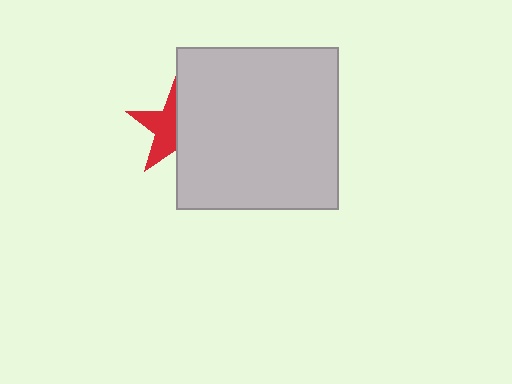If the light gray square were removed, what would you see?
You would see the complete red star.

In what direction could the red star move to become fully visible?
The red star could move left. That would shift it out from behind the light gray square entirely.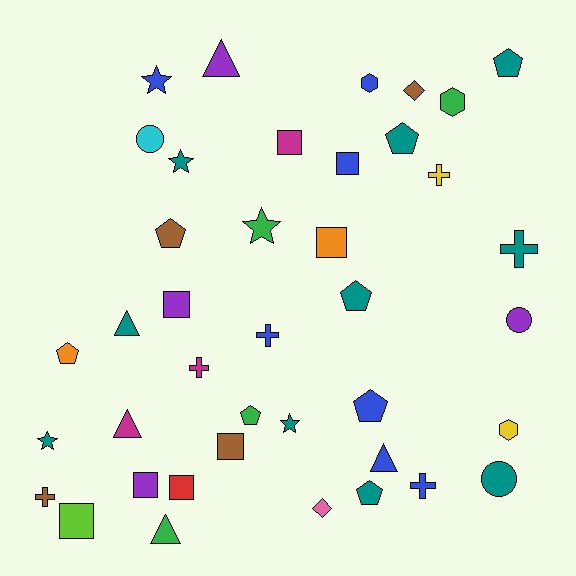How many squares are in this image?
There are 8 squares.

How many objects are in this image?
There are 40 objects.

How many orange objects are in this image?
There are 2 orange objects.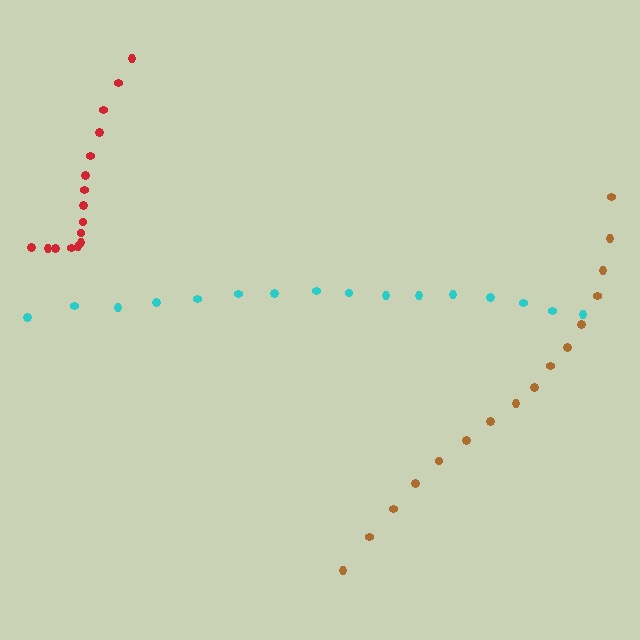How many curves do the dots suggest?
There are 3 distinct paths.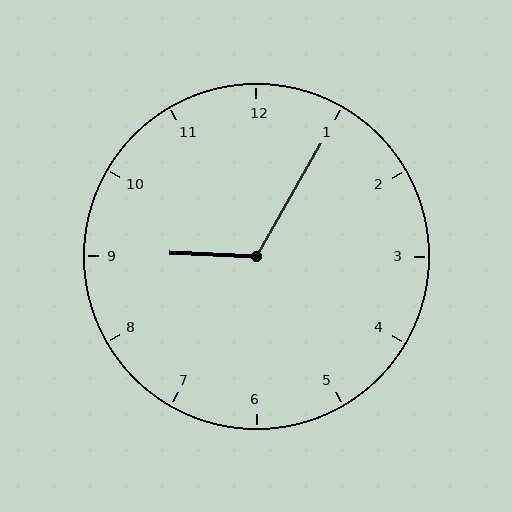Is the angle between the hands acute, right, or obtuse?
It is obtuse.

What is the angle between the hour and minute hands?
Approximately 118 degrees.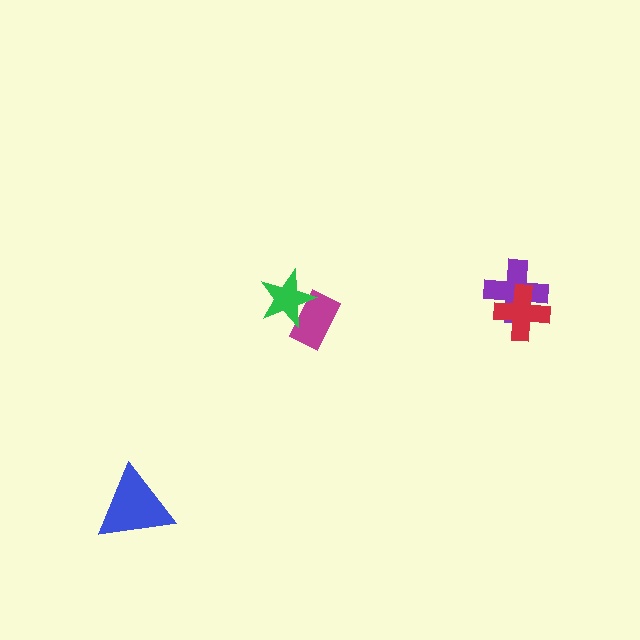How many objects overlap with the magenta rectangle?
1 object overlaps with the magenta rectangle.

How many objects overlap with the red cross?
1 object overlaps with the red cross.